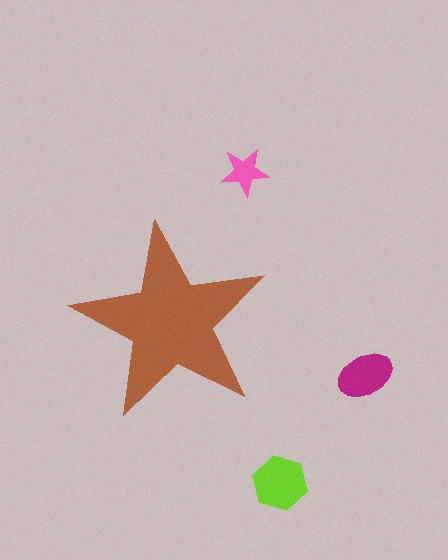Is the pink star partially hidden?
No, the pink star is fully visible.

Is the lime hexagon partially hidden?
No, the lime hexagon is fully visible.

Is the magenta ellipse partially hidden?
No, the magenta ellipse is fully visible.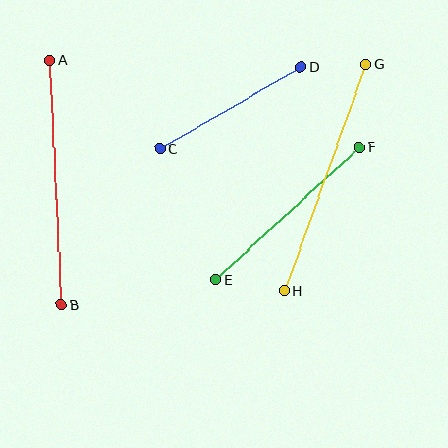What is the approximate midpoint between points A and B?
The midpoint is at approximately (55, 183) pixels.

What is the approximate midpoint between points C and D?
The midpoint is at approximately (230, 108) pixels.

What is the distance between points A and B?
The distance is approximately 245 pixels.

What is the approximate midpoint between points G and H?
The midpoint is at approximately (325, 177) pixels.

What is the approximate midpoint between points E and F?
The midpoint is at approximately (288, 214) pixels.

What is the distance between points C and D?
The distance is approximately 163 pixels.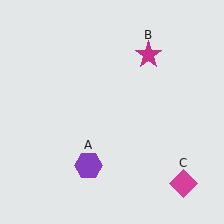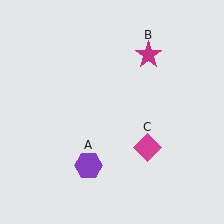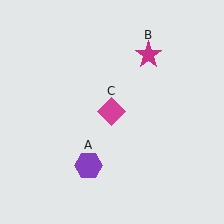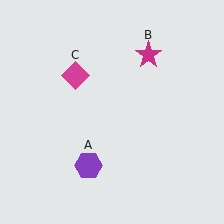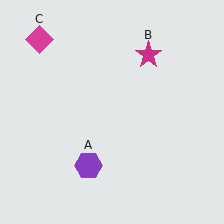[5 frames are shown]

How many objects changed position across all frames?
1 object changed position: magenta diamond (object C).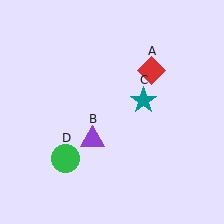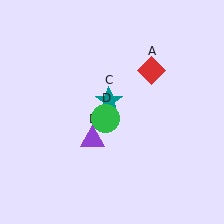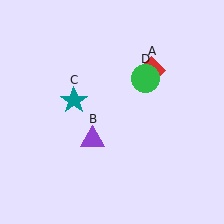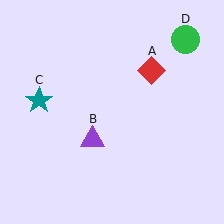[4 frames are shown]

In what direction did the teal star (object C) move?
The teal star (object C) moved left.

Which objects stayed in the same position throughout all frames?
Red diamond (object A) and purple triangle (object B) remained stationary.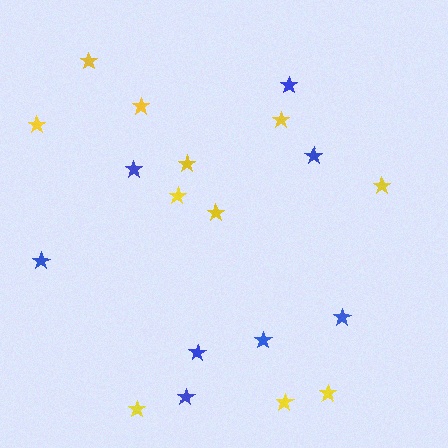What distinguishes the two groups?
There are 2 groups: one group of blue stars (8) and one group of yellow stars (11).